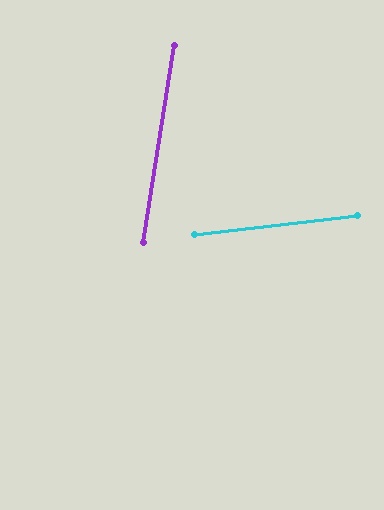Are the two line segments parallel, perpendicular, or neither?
Neither parallel nor perpendicular — they differ by about 75°.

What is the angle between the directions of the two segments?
Approximately 75 degrees.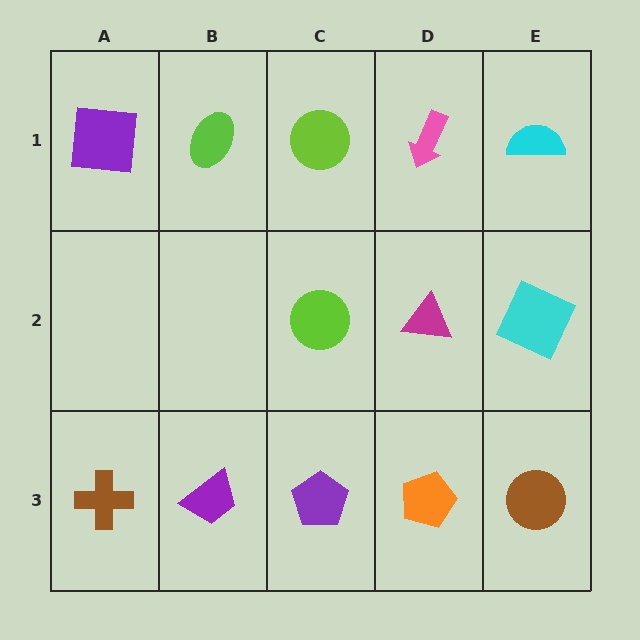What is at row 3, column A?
A brown cross.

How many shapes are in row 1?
5 shapes.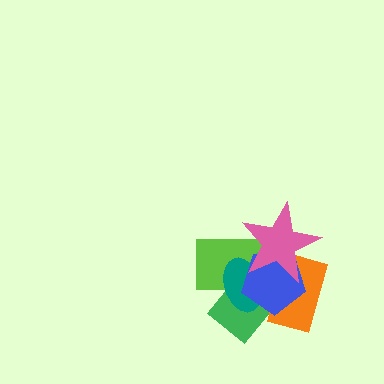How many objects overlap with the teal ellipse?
5 objects overlap with the teal ellipse.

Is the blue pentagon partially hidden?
Yes, it is partially covered by another shape.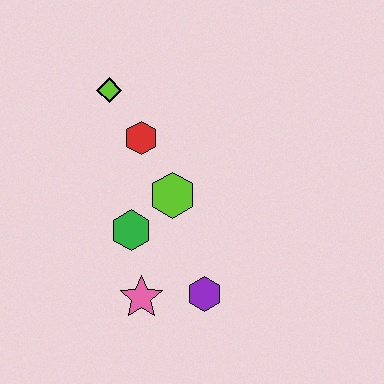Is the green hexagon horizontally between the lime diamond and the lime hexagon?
Yes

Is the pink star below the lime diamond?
Yes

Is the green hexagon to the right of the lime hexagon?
No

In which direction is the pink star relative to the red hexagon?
The pink star is below the red hexagon.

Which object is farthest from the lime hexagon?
The lime diamond is farthest from the lime hexagon.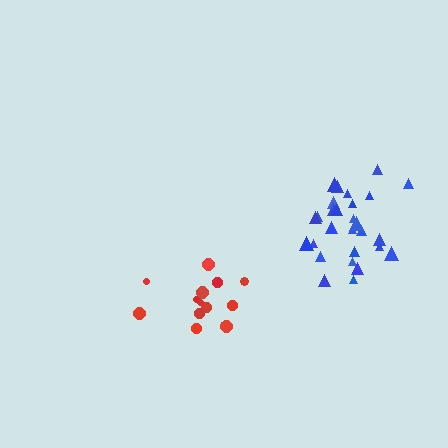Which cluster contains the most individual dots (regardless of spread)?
Blue (28).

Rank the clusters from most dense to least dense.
blue, red.